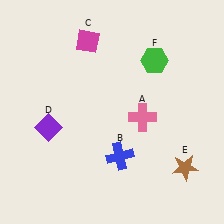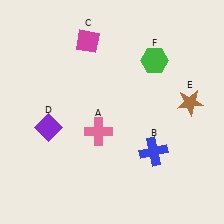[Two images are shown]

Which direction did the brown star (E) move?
The brown star (E) moved up.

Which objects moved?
The objects that moved are: the pink cross (A), the blue cross (B), the brown star (E).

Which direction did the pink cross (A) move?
The pink cross (A) moved left.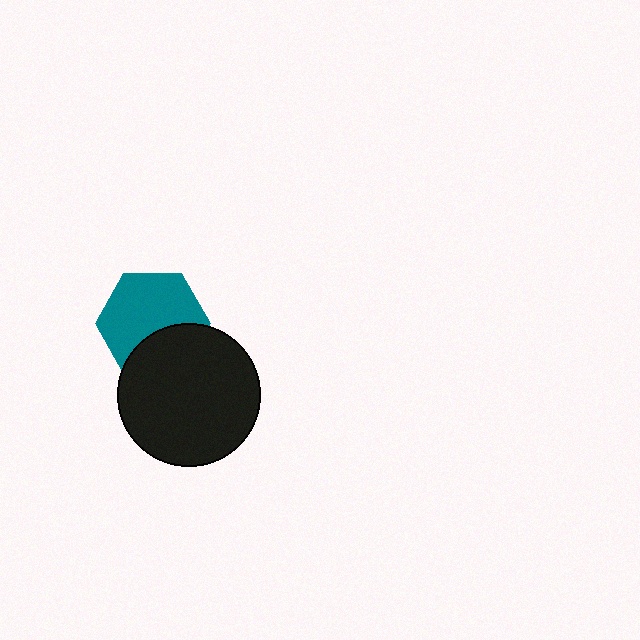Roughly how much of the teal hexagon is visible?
Most of it is visible (roughly 67%).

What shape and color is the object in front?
The object in front is a black circle.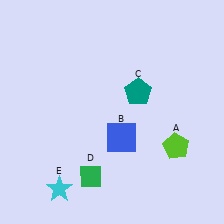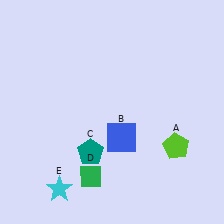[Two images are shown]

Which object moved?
The teal pentagon (C) moved down.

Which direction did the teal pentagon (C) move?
The teal pentagon (C) moved down.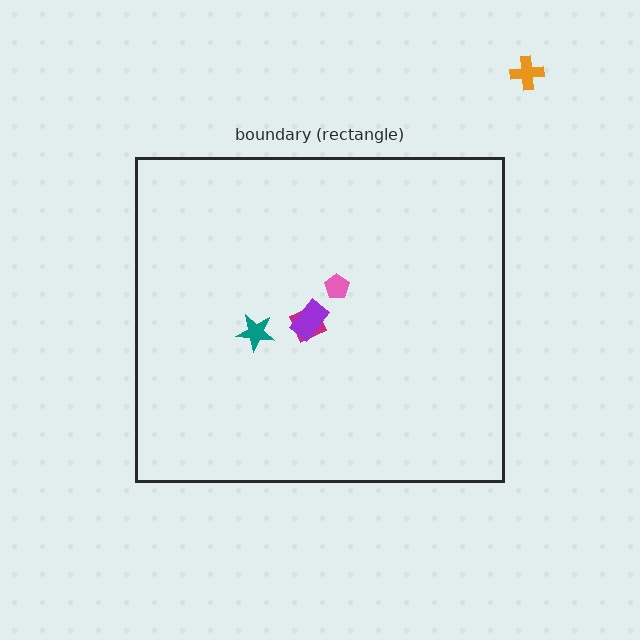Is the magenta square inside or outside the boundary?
Inside.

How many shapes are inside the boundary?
4 inside, 1 outside.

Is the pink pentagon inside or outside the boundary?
Inside.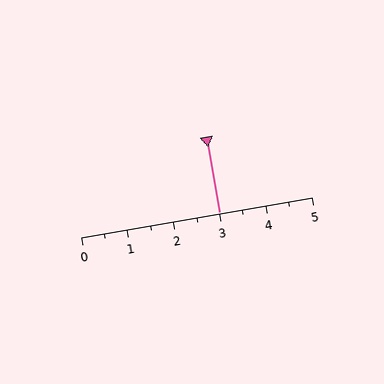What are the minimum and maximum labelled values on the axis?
The axis runs from 0 to 5.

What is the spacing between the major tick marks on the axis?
The major ticks are spaced 1 apart.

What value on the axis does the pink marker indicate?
The marker indicates approximately 3.